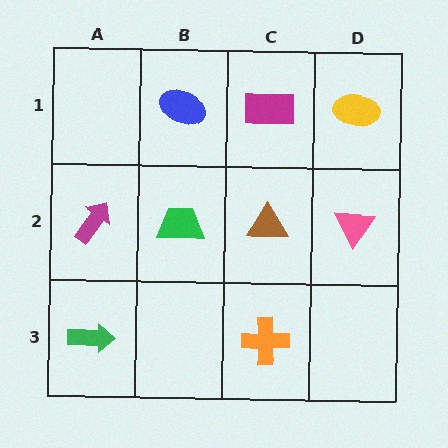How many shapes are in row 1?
3 shapes.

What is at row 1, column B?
A blue ellipse.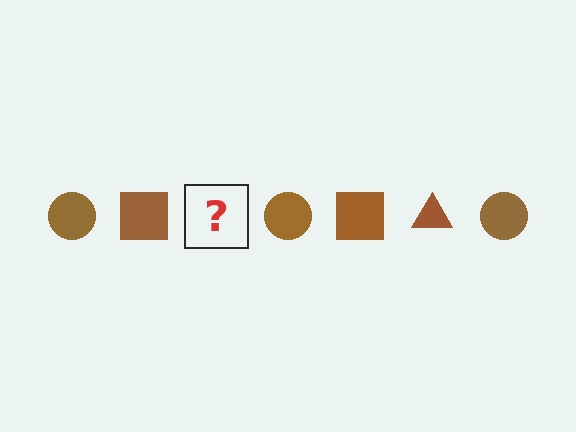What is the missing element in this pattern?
The missing element is a brown triangle.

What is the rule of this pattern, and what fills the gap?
The rule is that the pattern cycles through circle, square, triangle shapes in brown. The gap should be filled with a brown triangle.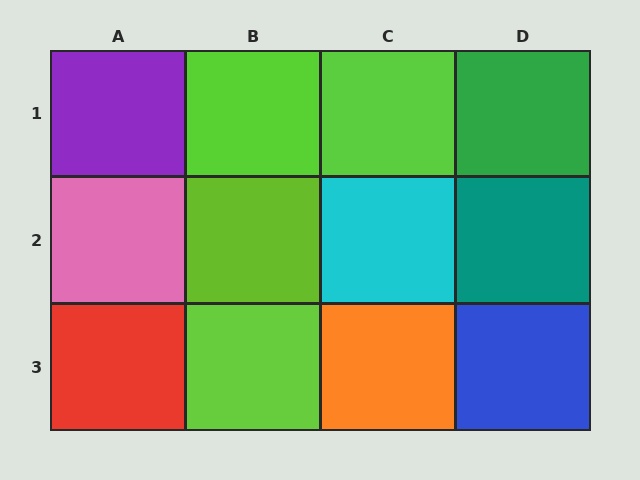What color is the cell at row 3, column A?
Red.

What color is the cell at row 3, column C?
Orange.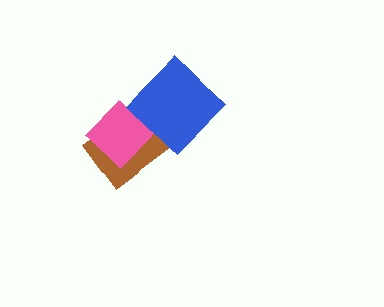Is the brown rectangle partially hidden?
Yes, it is partially covered by another shape.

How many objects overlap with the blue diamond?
2 objects overlap with the blue diamond.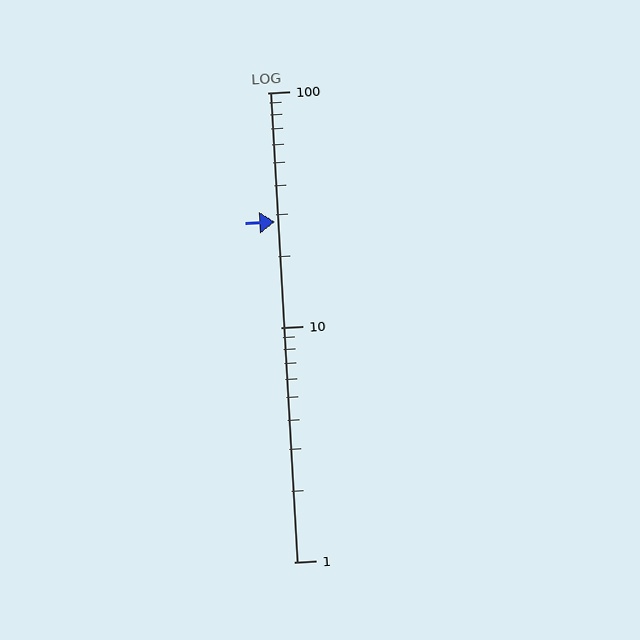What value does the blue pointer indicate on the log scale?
The pointer indicates approximately 28.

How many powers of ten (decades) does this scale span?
The scale spans 2 decades, from 1 to 100.